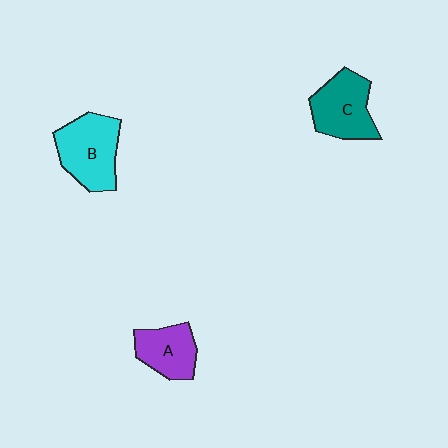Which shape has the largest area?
Shape B (cyan).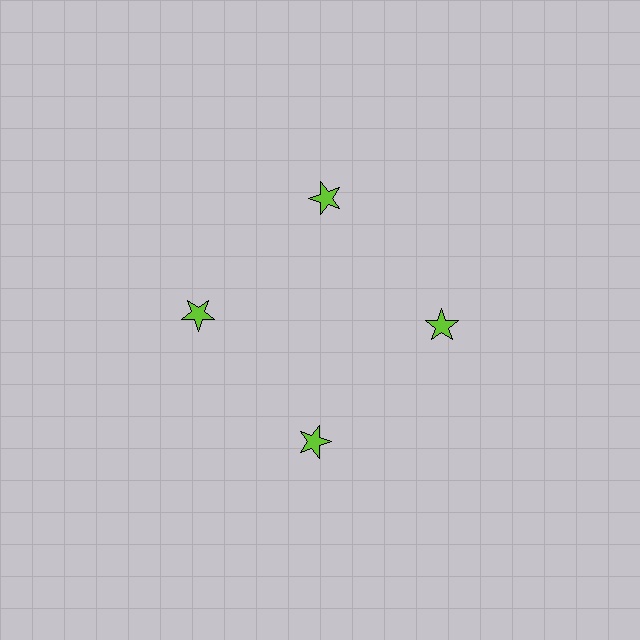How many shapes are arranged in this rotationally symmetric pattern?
There are 4 shapes, arranged in 4 groups of 1.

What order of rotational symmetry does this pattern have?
This pattern has 4-fold rotational symmetry.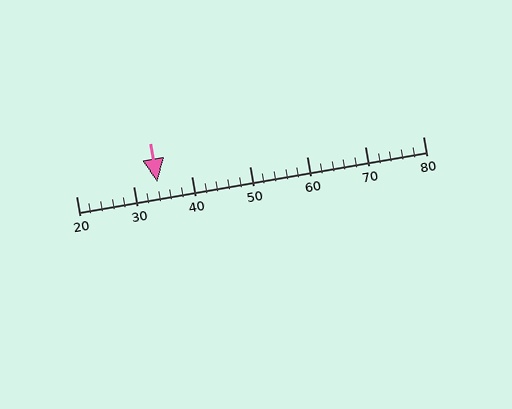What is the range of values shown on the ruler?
The ruler shows values from 20 to 80.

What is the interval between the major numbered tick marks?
The major tick marks are spaced 10 units apart.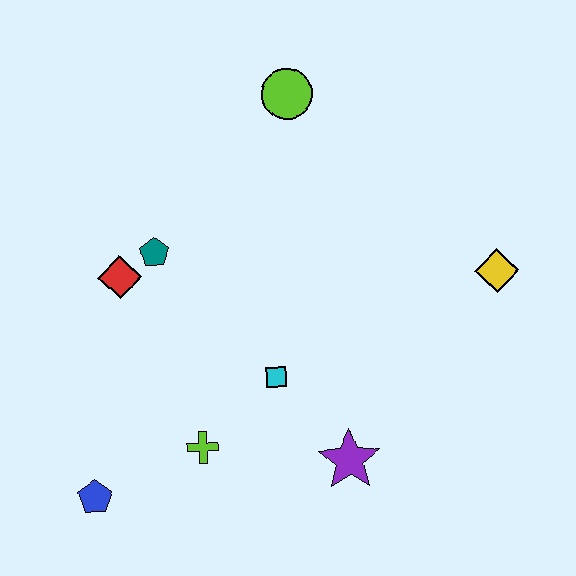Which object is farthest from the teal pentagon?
The yellow diamond is farthest from the teal pentagon.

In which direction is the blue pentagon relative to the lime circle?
The blue pentagon is below the lime circle.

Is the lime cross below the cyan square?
Yes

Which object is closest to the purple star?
The cyan square is closest to the purple star.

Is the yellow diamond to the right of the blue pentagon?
Yes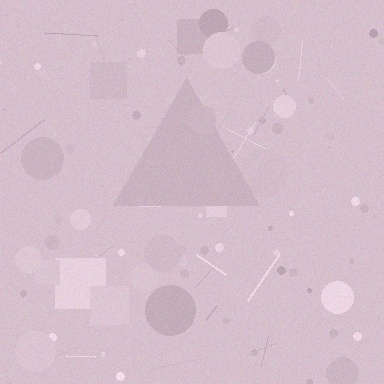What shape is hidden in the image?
A triangle is hidden in the image.